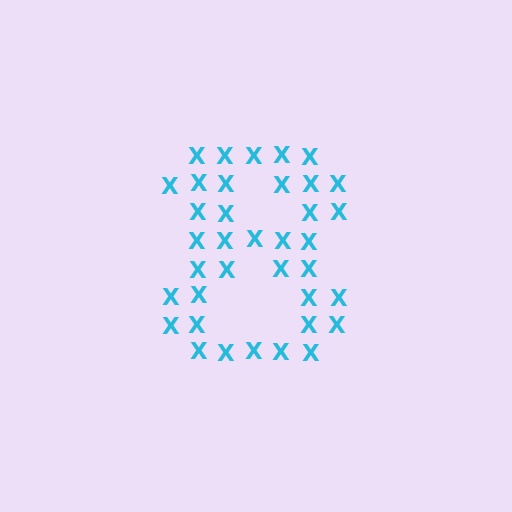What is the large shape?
The large shape is the digit 8.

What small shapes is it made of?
It is made of small letter X's.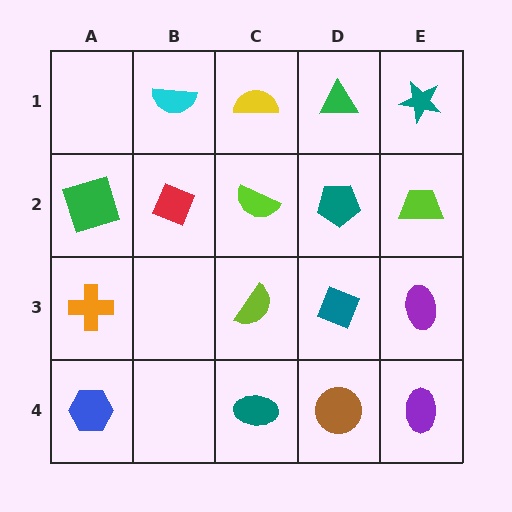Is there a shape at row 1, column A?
No, that cell is empty.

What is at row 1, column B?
A cyan semicircle.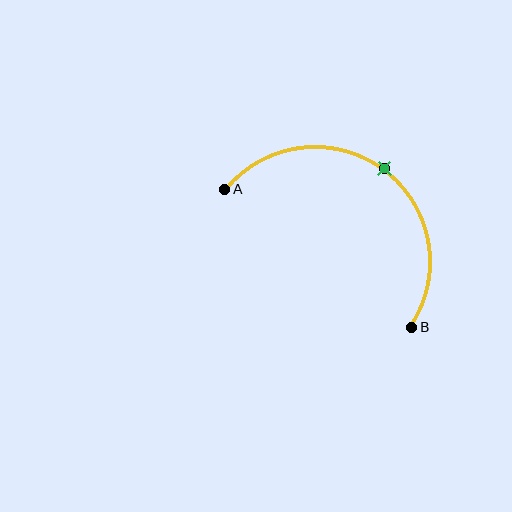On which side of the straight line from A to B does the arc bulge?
The arc bulges above and to the right of the straight line connecting A and B.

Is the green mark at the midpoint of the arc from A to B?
Yes. The green mark lies on the arc at equal arc-length from both A and B — it is the arc midpoint.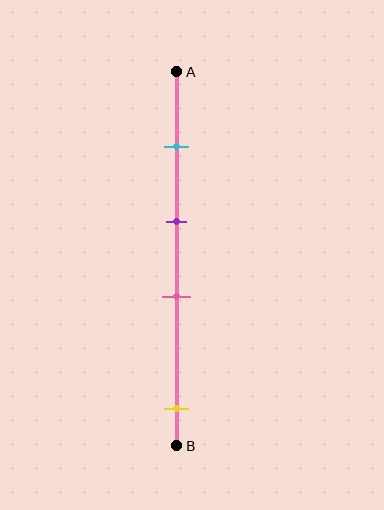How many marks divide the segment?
There are 4 marks dividing the segment.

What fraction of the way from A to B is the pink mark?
The pink mark is approximately 60% (0.6) of the way from A to B.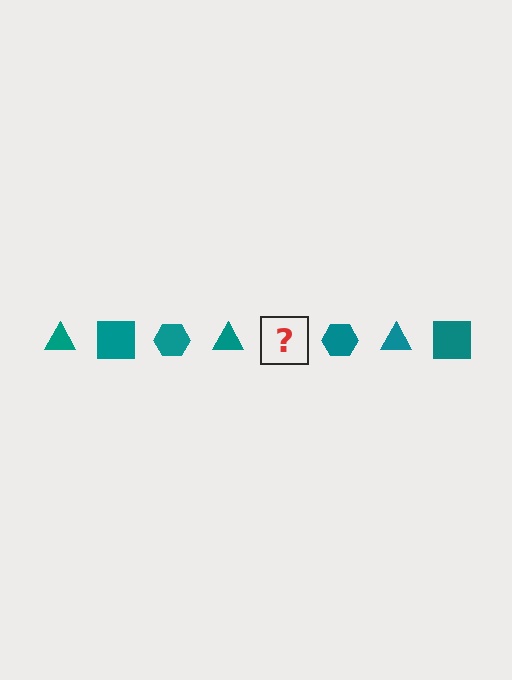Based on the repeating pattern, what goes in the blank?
The blank should be a teal square.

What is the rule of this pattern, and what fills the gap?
The rule is that the pattern cycles through triangle, square, hexagon shapes in teal. The gap should be filled with a teal square.